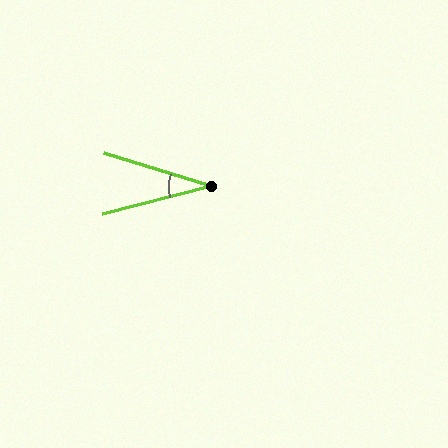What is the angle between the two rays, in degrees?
Approximately 32 degrees.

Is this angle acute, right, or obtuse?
It is acute.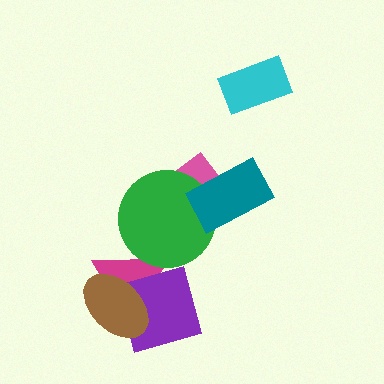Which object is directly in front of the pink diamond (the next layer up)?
The green circle is directly in front of the pink diamond.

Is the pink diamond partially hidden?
Yes, it is partially covered by another shape.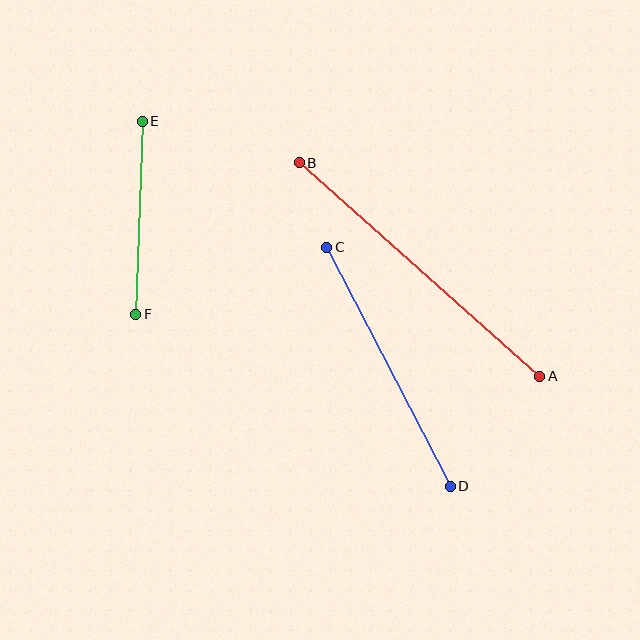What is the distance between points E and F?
The distance is approximately 193 pixels.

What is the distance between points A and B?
The distance is approximately 322 pixels.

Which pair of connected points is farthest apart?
Points A and B are farthest apart.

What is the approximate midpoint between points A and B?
The midpoint is at approximately (420, 269) pixels.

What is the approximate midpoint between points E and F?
The midpoint is at approximately (139, 218) pixels.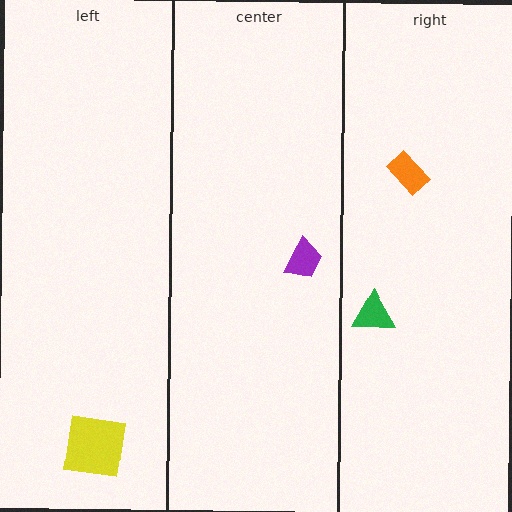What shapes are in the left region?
The yellow square.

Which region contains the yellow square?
The left region.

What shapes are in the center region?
The purple trapezoid.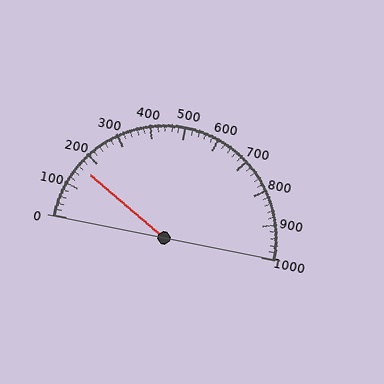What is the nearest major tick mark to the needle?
The nearest major tick mark is 200.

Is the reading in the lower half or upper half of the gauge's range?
The reading is in the lower half of the range (0 to 1000).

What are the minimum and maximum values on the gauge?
The gauge ranges from 0 to 1000.